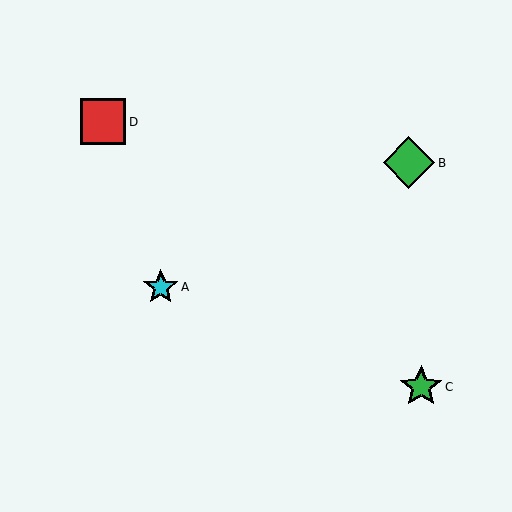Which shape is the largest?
The green diamond (labeled B) is the largest.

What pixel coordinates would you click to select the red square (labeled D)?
Click at (103, 122) to select the red square D.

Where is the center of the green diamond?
The center of the green diamond is at (409, 163).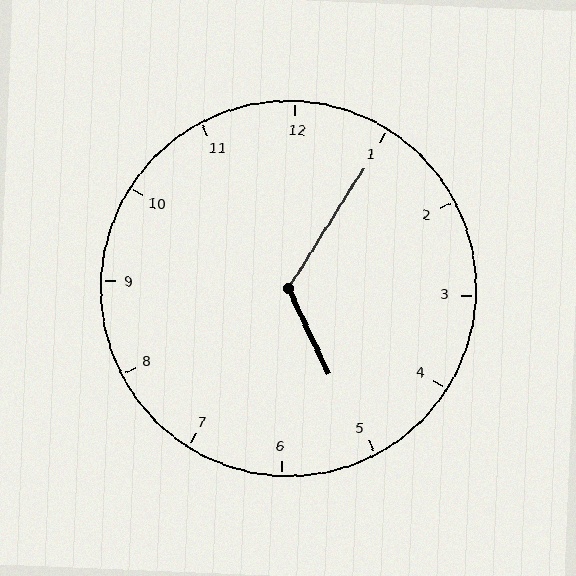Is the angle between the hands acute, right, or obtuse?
It is obtuse.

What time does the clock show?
5:05.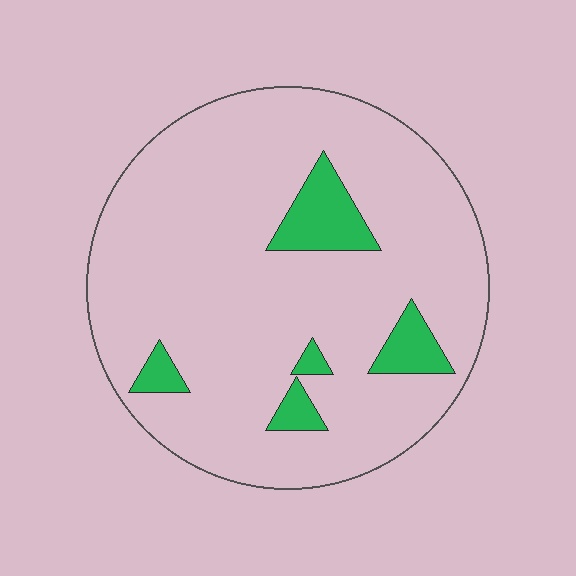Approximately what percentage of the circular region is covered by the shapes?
Approximately 10%.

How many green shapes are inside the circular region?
5.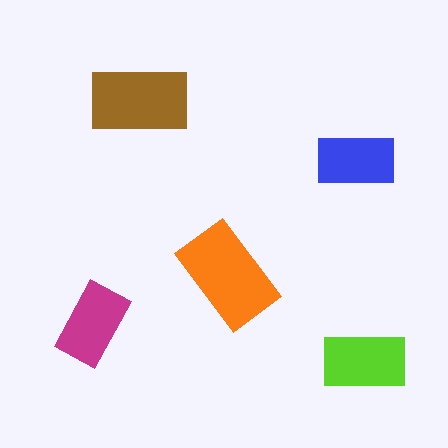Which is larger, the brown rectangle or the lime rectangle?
The brown one.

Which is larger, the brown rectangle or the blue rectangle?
The brown one.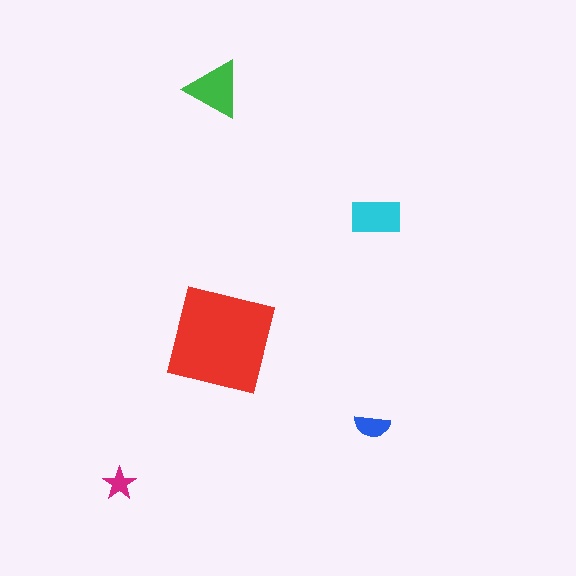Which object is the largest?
The red square.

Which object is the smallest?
The magenta star.